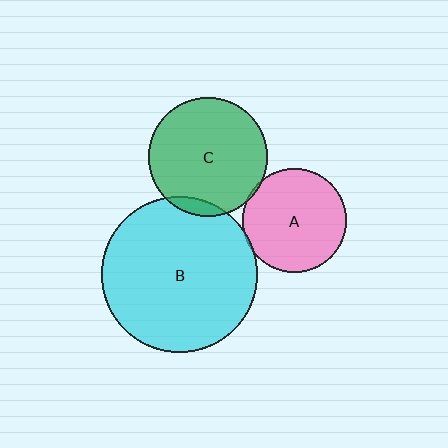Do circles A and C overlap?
Yes.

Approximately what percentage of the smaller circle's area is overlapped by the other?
Approximately 5%.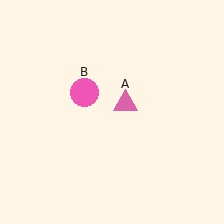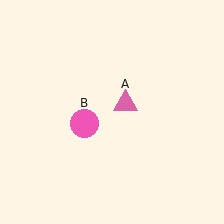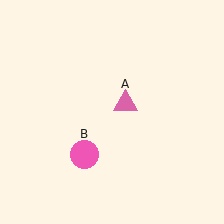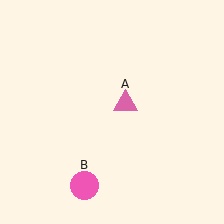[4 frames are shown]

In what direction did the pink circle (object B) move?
The pink circle (object B) moved down.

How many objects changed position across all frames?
1 object changed position: pink circle (object B).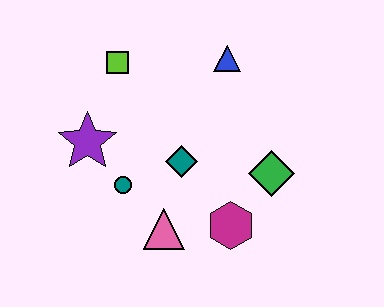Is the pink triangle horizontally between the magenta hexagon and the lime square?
Yes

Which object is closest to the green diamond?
The magenta hexagon is closest to the green diamond.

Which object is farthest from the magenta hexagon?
The lime square is farthest from the magenta hexagon.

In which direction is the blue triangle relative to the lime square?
The blue triangle is to the right of the lime square.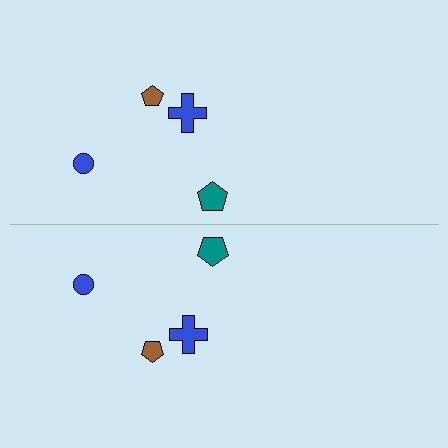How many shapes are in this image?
There are 8 shapes in this image.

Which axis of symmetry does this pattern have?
The pattern has a horizontal axis of symmetry running through the center of the image.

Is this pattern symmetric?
Yes, this pattern has bilateral (reflection) symmetry.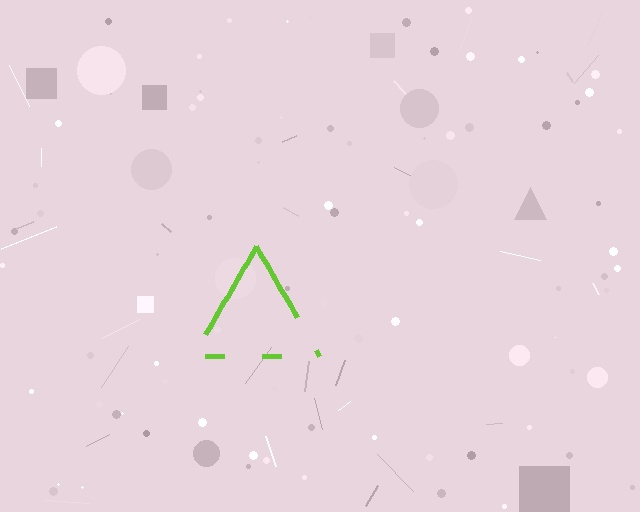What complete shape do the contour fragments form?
The contour fragments form a triangle.